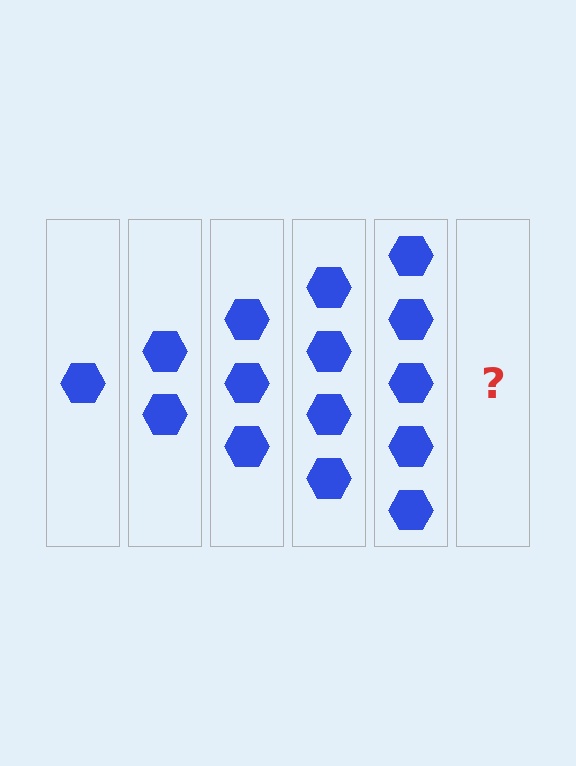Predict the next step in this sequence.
The next step is 6 hexagons.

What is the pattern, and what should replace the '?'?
The pattern is that each step adds one more hexagon. The '?' should be 6 hexagons.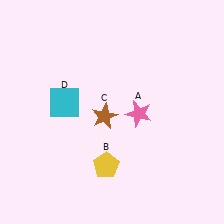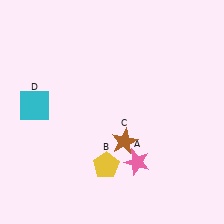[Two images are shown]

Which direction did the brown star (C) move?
The brown star (C) moved down.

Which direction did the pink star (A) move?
The pink star (A) moved down.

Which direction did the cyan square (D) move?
The cyan square (D) moved left.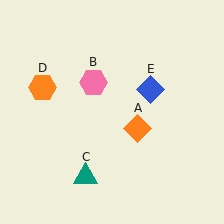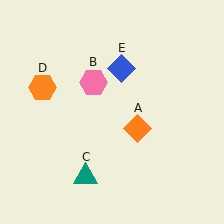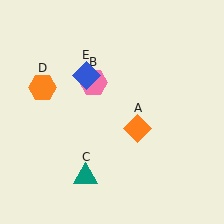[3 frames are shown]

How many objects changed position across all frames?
1 object changed position: blue diamond (object E).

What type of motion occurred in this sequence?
The blue diamond (object E) rotated counterclockwise around the center of the scene.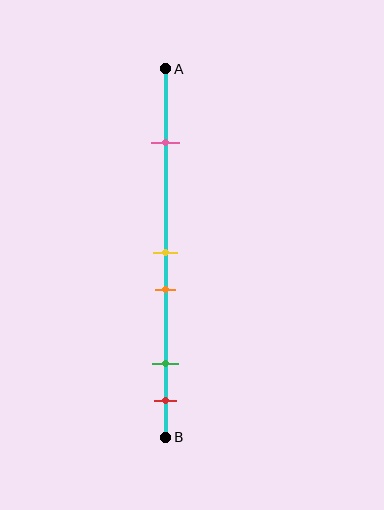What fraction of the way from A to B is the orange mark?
The orange mark is approximately 60% (0.6) of the way from A to B.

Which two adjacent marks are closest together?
The yellow and orange marks are the closest adjacent pair.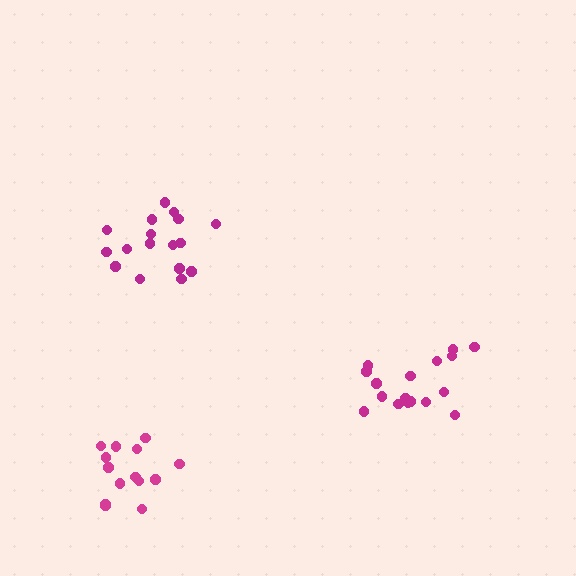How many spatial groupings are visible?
There are 3 spatial groupings.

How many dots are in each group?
Group 1: 17 dots, Group 2: 14 dots, Group 3: 18 dots (49 total).